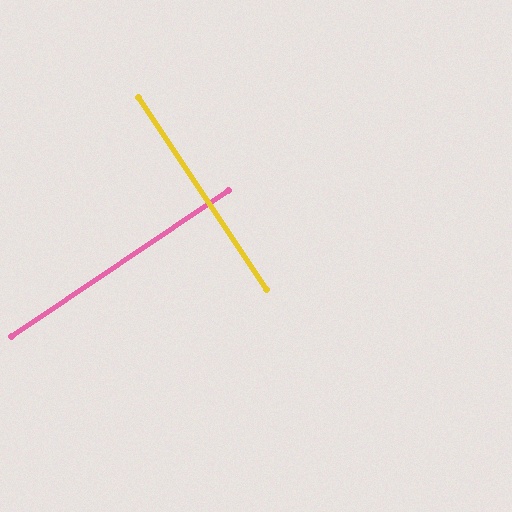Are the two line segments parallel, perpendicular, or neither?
Perpendicular — they meet at approximately 90°.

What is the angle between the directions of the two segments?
Approximately 90 degrees.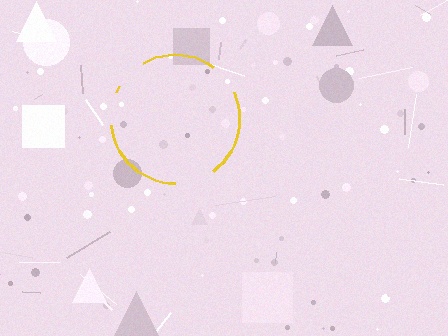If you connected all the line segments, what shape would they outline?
They would outline a circle.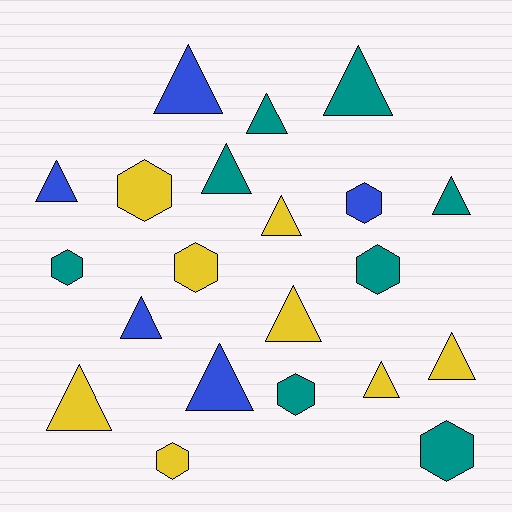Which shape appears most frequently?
Triangle, with 13 objects.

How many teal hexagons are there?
There are 4 teal hexagons.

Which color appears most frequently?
Teal, with 8 objects.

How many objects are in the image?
There are 21 objects.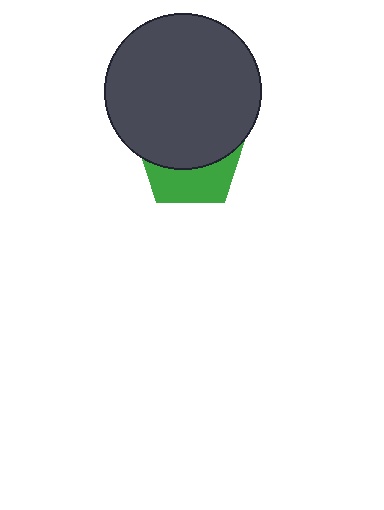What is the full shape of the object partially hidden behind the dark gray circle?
The partially hidden object is a green pentagon.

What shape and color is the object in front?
The object in front is a dark gray circle.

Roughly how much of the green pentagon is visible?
A small part of it is visible (roughly 40%).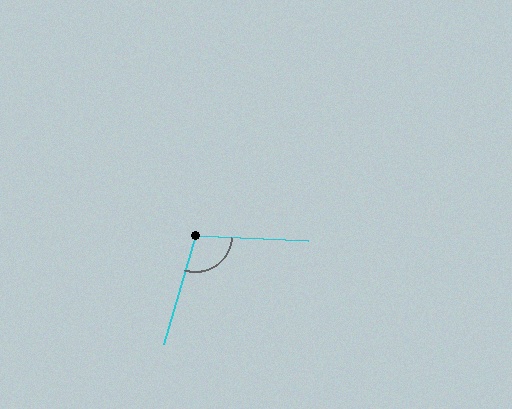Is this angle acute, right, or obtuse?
It is obtuse.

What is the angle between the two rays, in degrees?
Approximately 104 degrees.